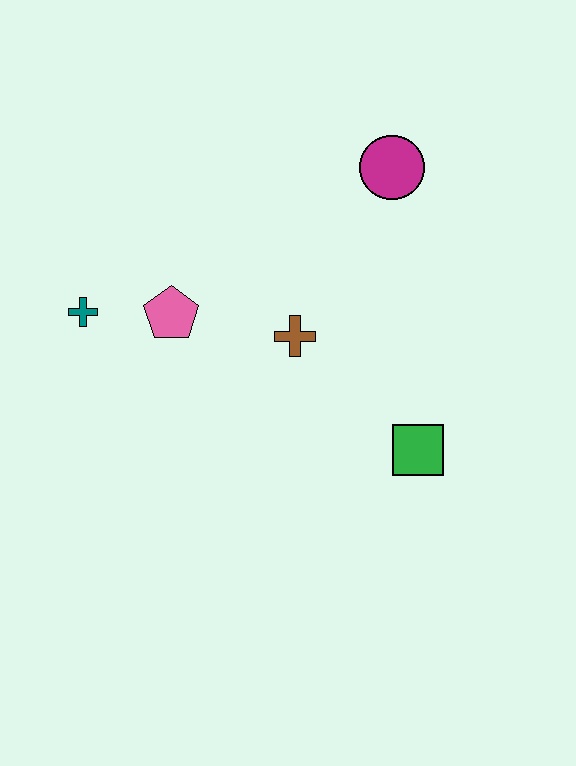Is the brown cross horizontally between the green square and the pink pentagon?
Yes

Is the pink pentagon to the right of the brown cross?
No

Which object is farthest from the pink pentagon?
The green square is farthest from the pink pentagon.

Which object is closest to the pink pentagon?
The teal cross is closest to the pink pentagon.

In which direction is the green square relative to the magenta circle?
The green square is below the magenta circle.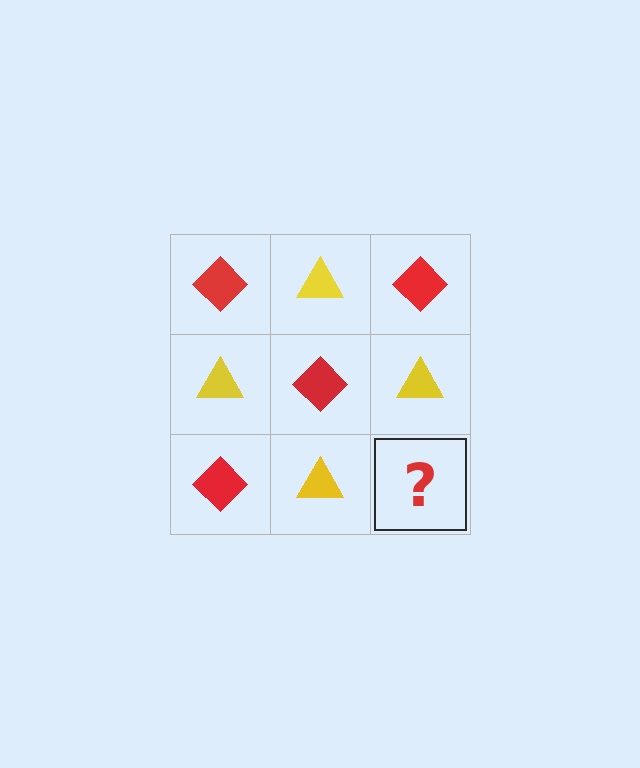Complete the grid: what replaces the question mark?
The question mark should be replaced with a red diamond.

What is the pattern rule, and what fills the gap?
The rule is that it alternates red diamond and yellow triangle in a checkerboard pattern. The gap should be filled with a red diamond.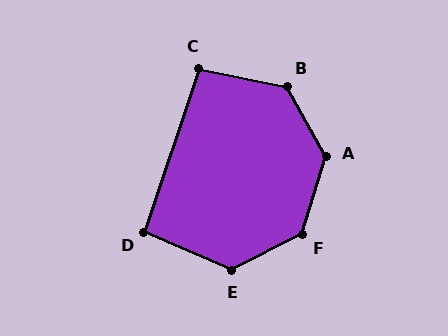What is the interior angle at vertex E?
Approximately 130 degrees (obtuse).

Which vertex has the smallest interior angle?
D, at approximately 95 degrees.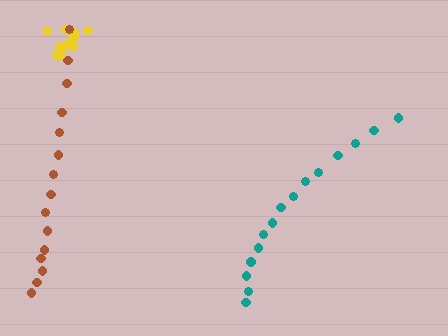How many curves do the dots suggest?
There are 3 distinct paths.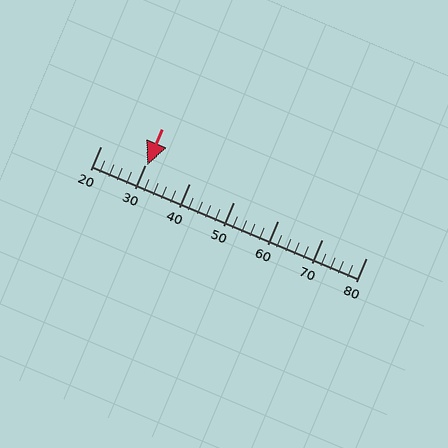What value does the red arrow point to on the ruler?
The red arrow points to approximately 31.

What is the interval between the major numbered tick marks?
The major tick marks are spaced 10 units apart.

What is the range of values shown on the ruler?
The ruler shows values from 20 to 80.